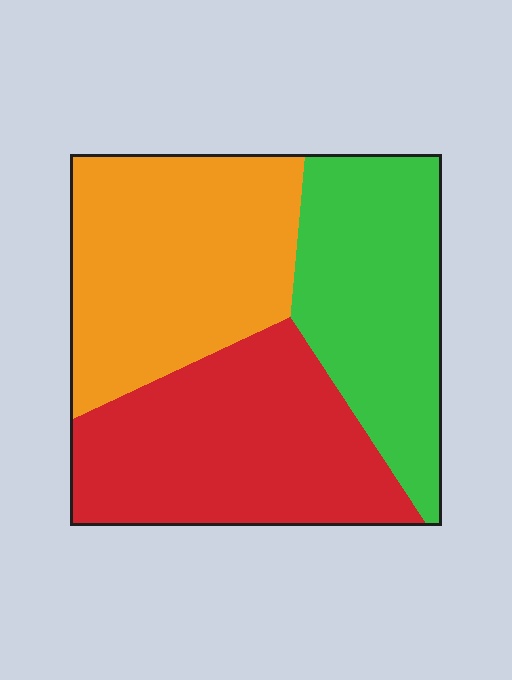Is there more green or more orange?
Orange.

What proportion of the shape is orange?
Orange covers around 35% of the shape.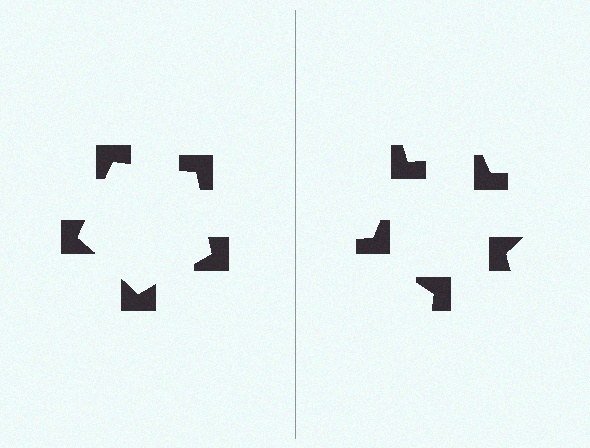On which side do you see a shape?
An illusory pentagon appears on the left side. On the right side the wedge cuts are rotated, so no coherent shape forms.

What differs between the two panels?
The notched squares are positioned identically on both sides; only the wedge orientations differ. On the left they align to a pentagon; on the right they are misaligned.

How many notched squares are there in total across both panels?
10 — 5 on each side.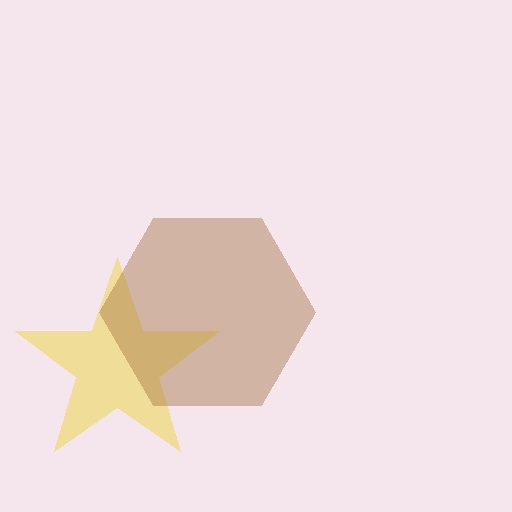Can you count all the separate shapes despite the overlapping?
Yes, there are 2 separate shapes.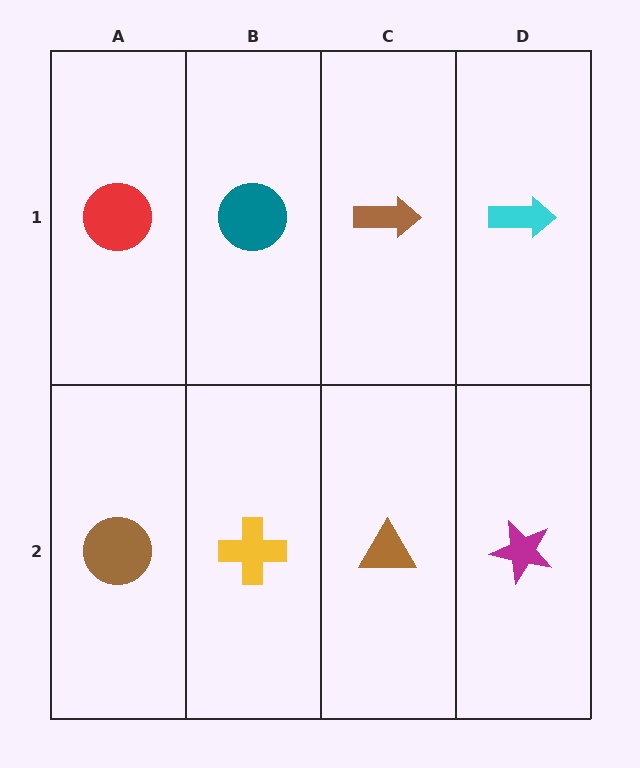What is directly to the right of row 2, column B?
A brown triangle.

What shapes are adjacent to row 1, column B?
A yellow cross (row 2, column B), a red circle (row 1, column A), a brown arrow (row 1, column C).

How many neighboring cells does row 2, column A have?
2.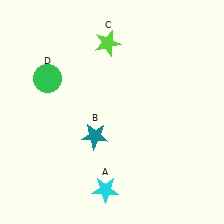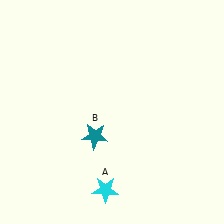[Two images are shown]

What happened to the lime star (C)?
The lime star (C) was removed in Image 2. It was in the top-left area of Image 1.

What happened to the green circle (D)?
The green circle (D) was removed in Image 2. It was in the top-left area of Image 1.